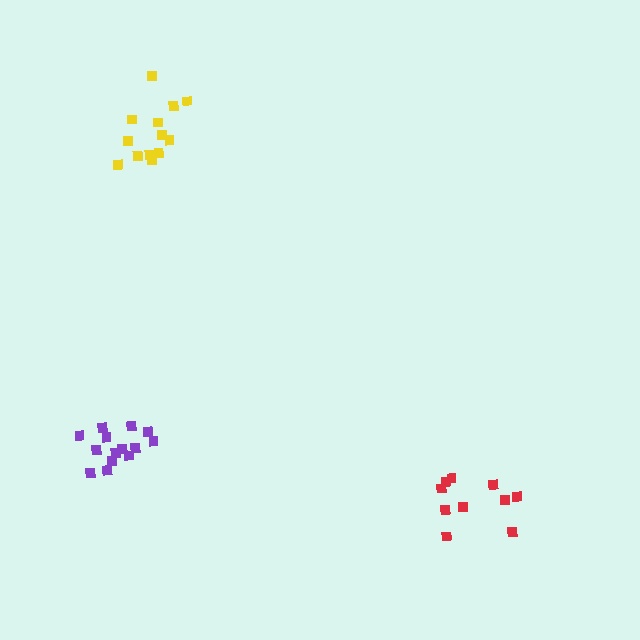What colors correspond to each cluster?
The clusters are colored: purple, yellow, red.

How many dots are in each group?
Group 1: 14 dots, Group 2: 13 dots, Group 3: 10 dots (37 total).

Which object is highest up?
The yellow cluster is topmost.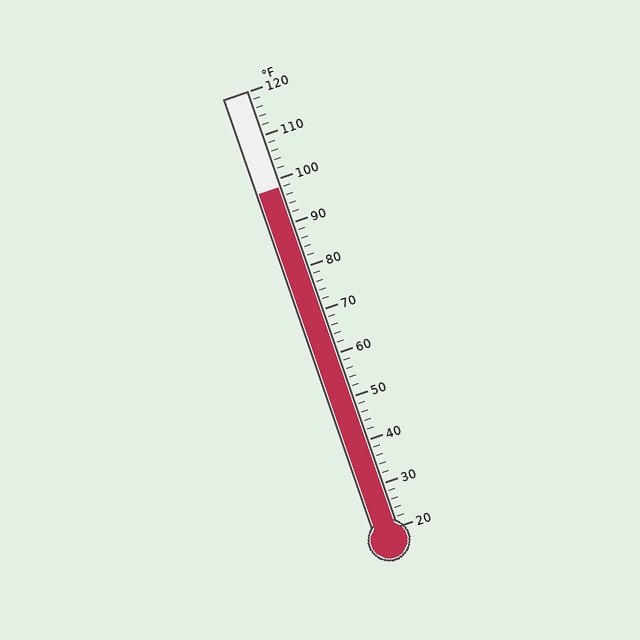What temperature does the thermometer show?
The thermometer shows approximately 98°F.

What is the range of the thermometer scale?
The thermometer scale ranges from 20°F to 120°F.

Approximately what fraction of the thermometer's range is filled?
The thermometer is filled to approximately 80% of its range.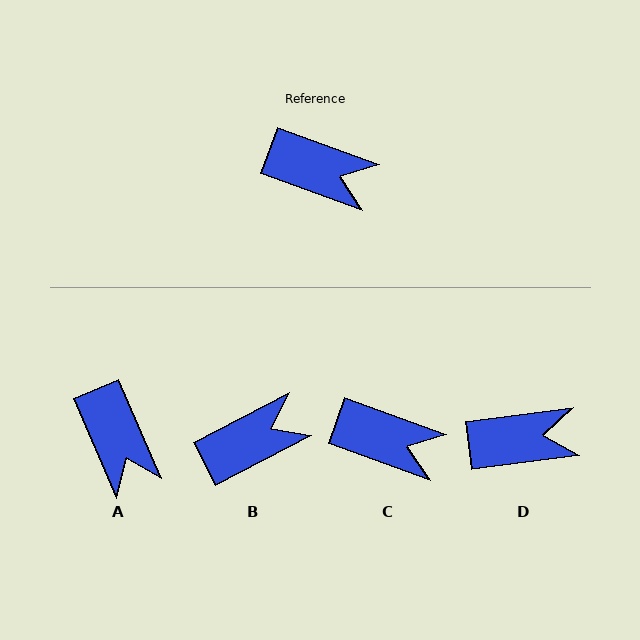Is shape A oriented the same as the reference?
No, it is off by about 47 degrees.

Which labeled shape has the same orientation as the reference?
C.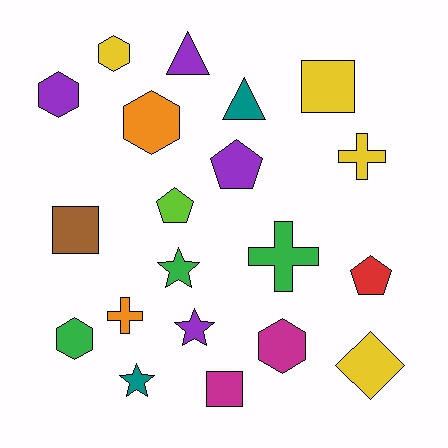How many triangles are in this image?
There are 2 triangles.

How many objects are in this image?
There are 20 objects.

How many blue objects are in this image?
There are no blue objects.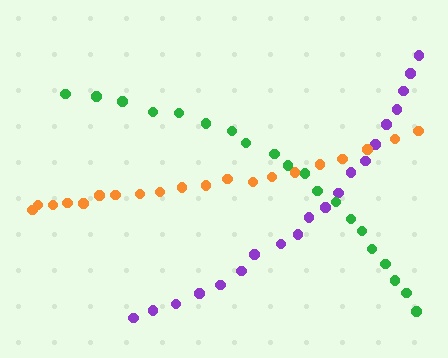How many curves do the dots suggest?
There are 3 distinct paths.